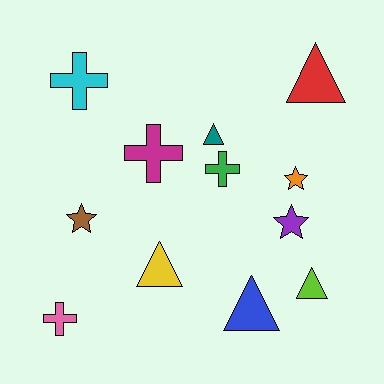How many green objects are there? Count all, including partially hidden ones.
There is 1 green object.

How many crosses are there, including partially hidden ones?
There are 4 crosses.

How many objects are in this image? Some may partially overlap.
There are 12 objects.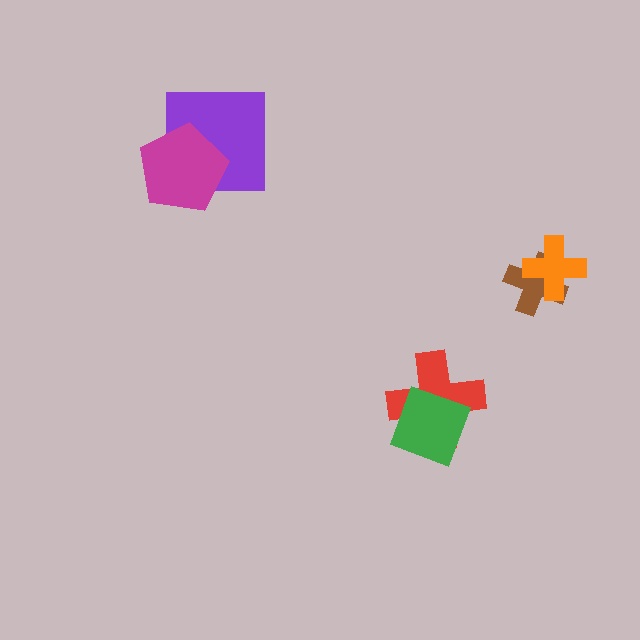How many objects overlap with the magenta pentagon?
1 object overlaps with the magenta pentagon.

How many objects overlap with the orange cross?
1 object overlaps with the orange cross.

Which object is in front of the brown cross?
The orange cross is in front of the brown cross.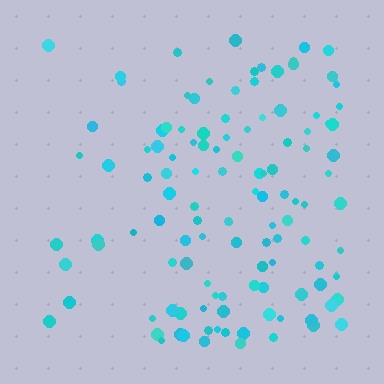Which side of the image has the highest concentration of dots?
The right.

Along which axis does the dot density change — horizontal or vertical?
Horizontal.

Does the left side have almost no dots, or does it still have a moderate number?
Still a moderate number, just noticeably fewer than the right.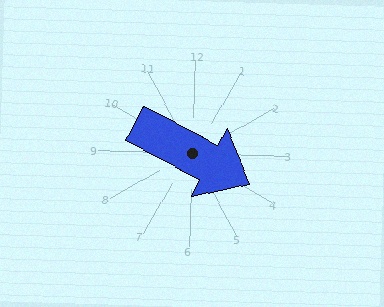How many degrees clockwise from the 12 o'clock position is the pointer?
Approximately 116 degrees.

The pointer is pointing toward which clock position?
Roughly 4 o'clock.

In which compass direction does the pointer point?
Southeast.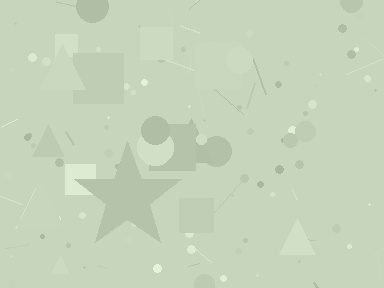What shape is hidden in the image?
A star is hidden in the image.